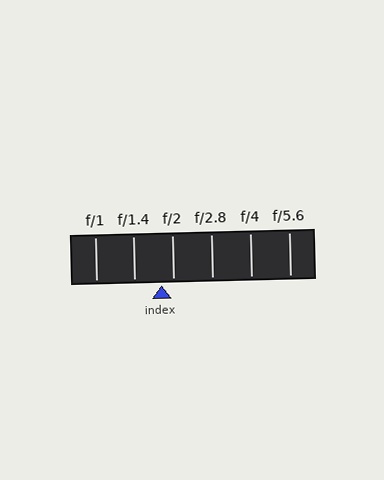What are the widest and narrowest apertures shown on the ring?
The widest aperture shown is f/1 and the narrowest is f/5.6.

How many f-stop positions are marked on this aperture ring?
There are 6 f-stop positions marked.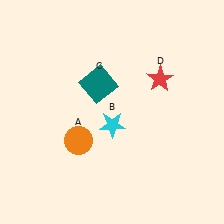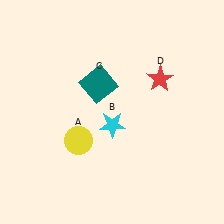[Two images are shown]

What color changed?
The circle (A) changed from orange in Image 1 to yellow in Image 2.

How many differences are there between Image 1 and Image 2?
There is 1 difference between the two images.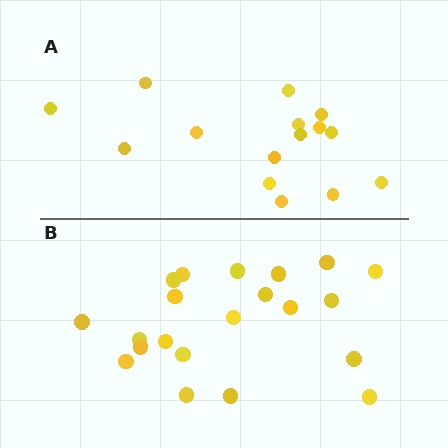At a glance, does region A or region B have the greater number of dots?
Region B (the bottom region) has more dots.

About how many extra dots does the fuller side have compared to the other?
Region B has about 6 more dots than region A.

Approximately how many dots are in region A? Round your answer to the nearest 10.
About 20 dots. (The exact count is 15, which rounds to 20.)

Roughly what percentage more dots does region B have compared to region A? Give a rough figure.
About 40% more.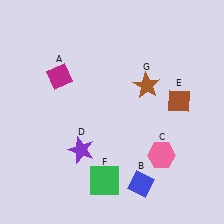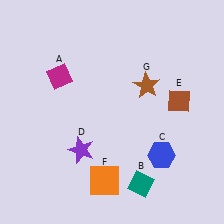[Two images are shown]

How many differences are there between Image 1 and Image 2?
There are 3 differences between the two images.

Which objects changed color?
B changed from blue to teal. C changed from pink to blue. F changed from green to orange.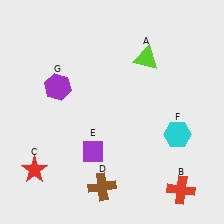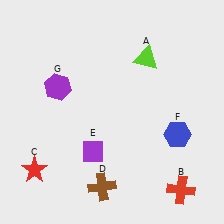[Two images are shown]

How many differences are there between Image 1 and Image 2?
There is 1 difference between the two images.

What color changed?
The hexagon (F) changed from cyan in Image 1 to blue in Image 2.